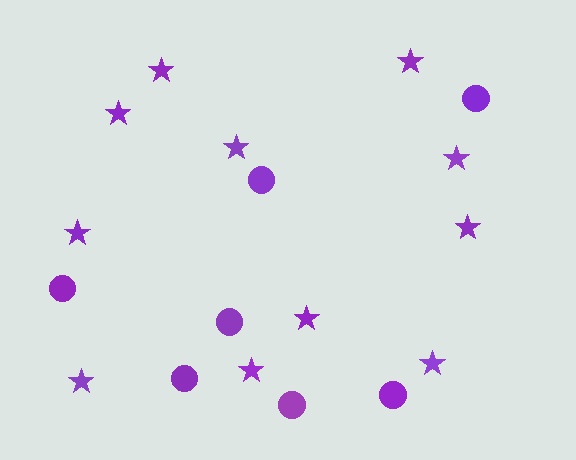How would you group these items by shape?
There are 2 groups: one group of circles (7) and one group of stars (11).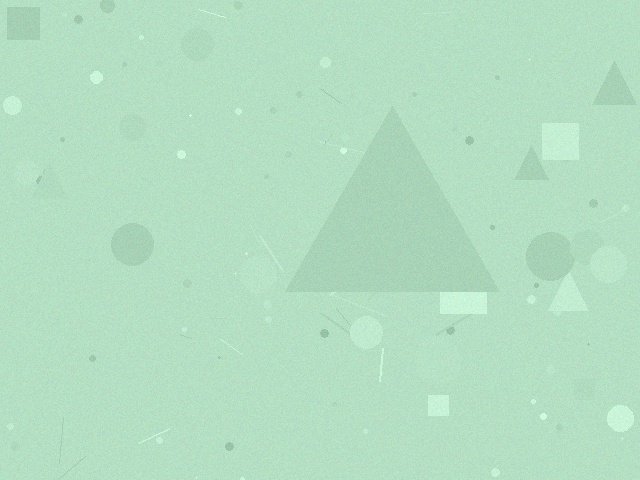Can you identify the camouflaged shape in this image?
The camouflaged shape is a triangle.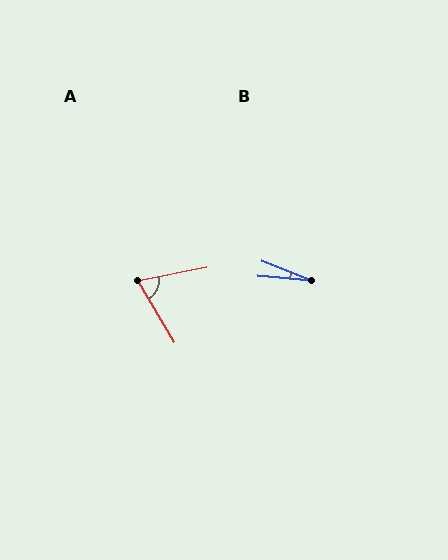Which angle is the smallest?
B, at approximately 16 degrees.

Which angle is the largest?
A, at approximately 71 degrees.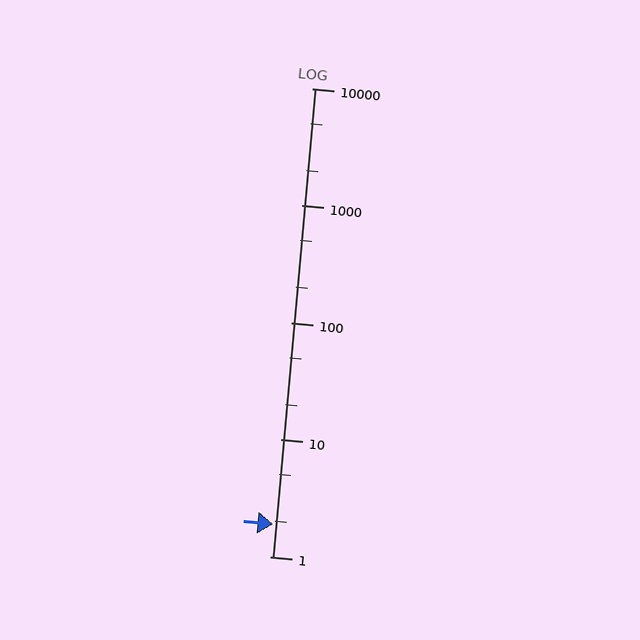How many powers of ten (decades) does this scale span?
The scale spans 4 decades, from 1 to 10000.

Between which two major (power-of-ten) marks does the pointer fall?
The pointer is between 1 and 10.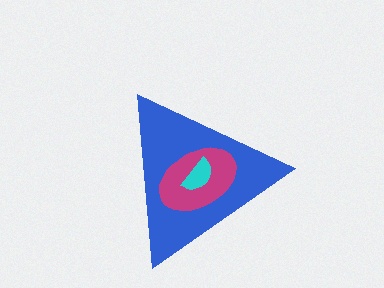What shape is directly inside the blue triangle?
The magenta ellipse.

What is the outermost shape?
The blue triangle.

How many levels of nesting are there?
3.